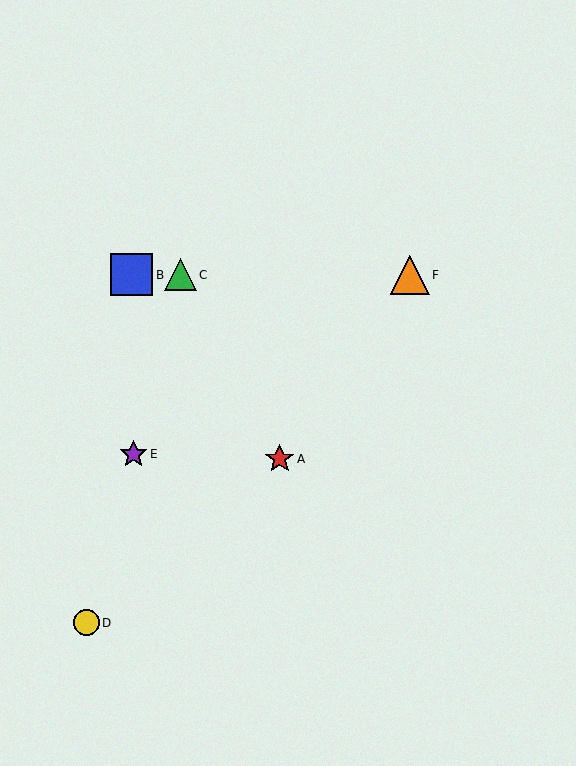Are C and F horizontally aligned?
Yes, both are at y≈275.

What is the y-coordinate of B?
Object B is at y≈275.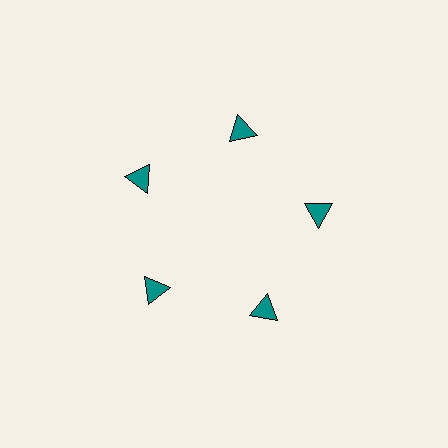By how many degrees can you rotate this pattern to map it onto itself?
The pattern maps onto itself every 72 degrees of rotation.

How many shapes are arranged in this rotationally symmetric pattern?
There are 5 shapes, arranged in 5 groups of 1.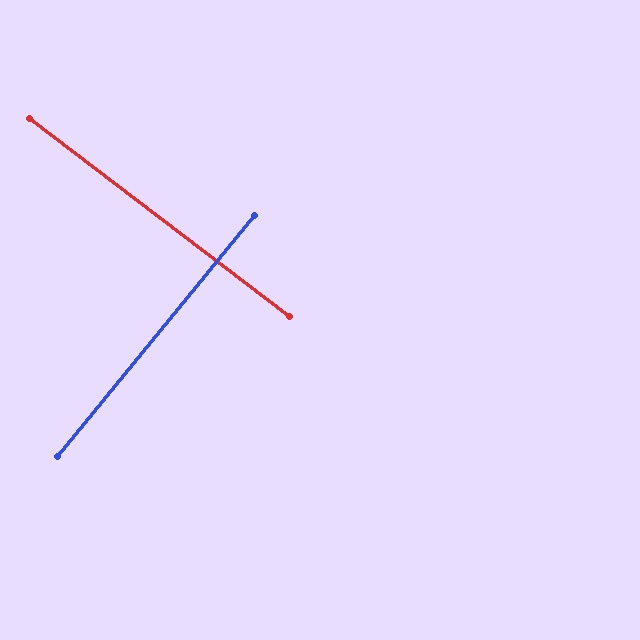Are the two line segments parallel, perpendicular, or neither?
Perpendicular — they meet at approximately 88°.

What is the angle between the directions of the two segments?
Approximately 88 degrees.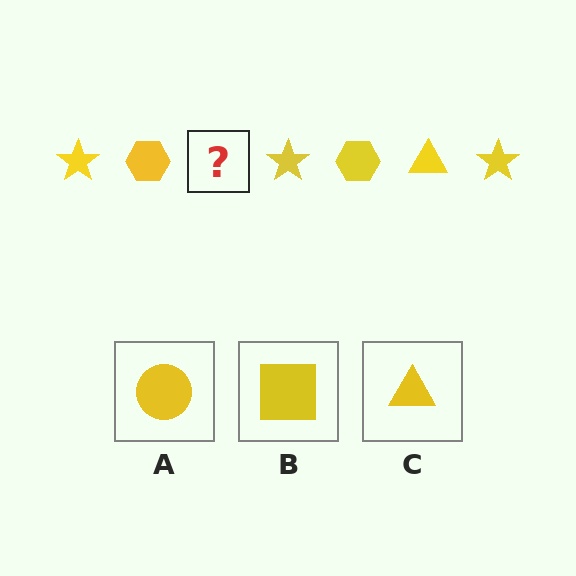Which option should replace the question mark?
Option C.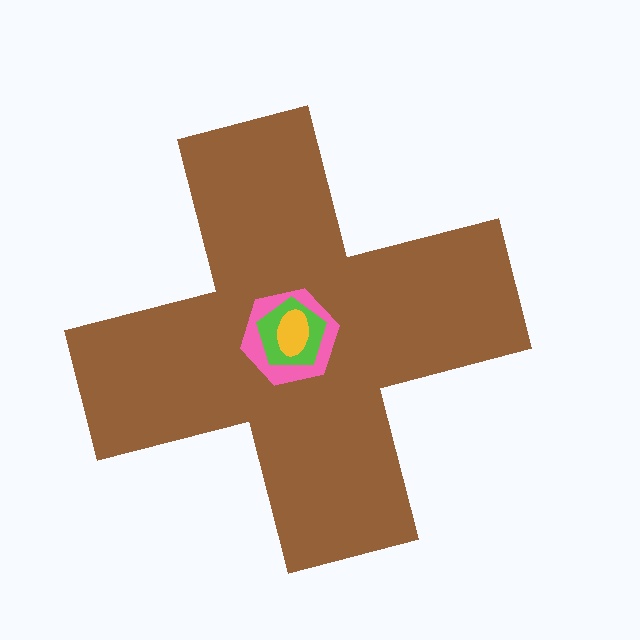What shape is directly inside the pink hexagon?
The lime pentagon.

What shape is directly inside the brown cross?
The pink hexagon.